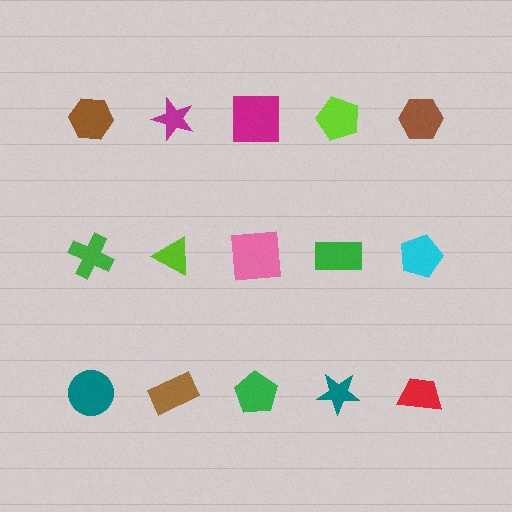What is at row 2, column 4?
A green rectangle.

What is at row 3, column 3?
A green pentagon.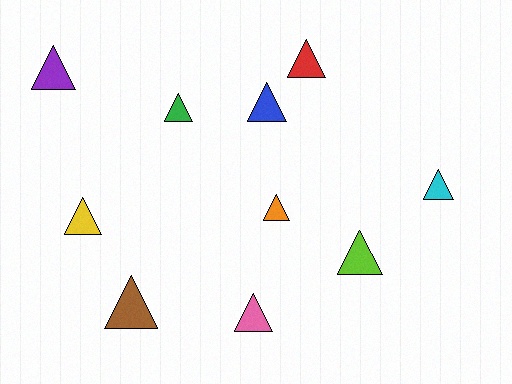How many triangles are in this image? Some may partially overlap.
There are 10 triangles.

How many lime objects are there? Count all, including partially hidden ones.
There is 1 lime object.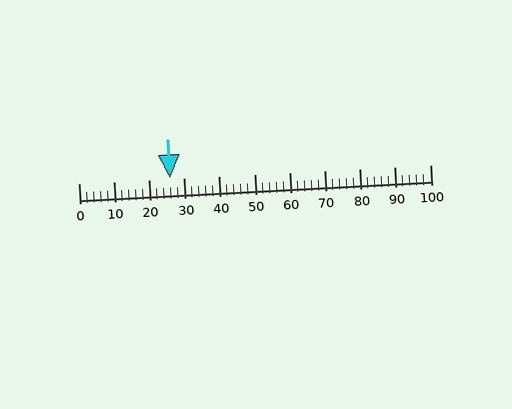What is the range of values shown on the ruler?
The ruler shows values from 0 to 100.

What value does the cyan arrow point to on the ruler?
The cyan arrow points to approximately 26.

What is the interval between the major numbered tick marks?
The major tick marks are spaced 10 units apart.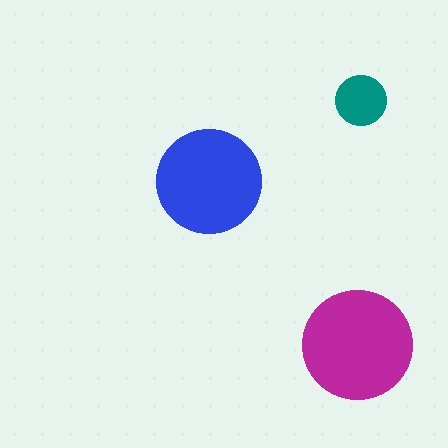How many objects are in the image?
There are 3 objects in the image.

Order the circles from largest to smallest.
the magenta one, the blue one, the teal one.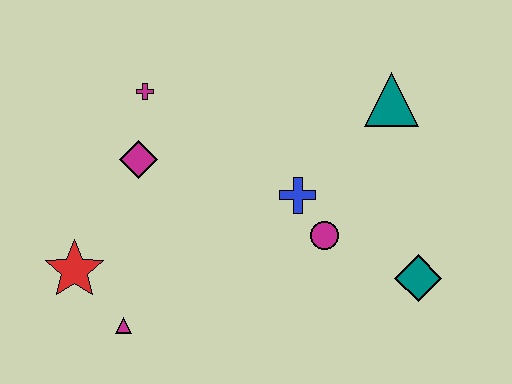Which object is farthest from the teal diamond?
The red star is farthest from the teal diamond.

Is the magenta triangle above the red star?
No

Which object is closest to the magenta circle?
The blue cross is closest to the magenta circle.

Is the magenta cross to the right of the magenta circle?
No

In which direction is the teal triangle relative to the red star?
The teal triangle is to the right of the red star.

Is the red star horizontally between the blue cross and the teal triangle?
No